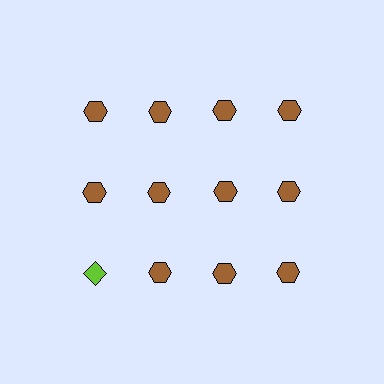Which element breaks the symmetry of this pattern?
The lime diamond in the third row, leftmost column breaks the symmetry. All other shapes are brown hexagons.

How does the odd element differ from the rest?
It differs in both color (lime instead of brown) and shape (diamond instead of hexagon).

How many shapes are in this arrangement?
There are 12 shapes arranged in a grid pattern.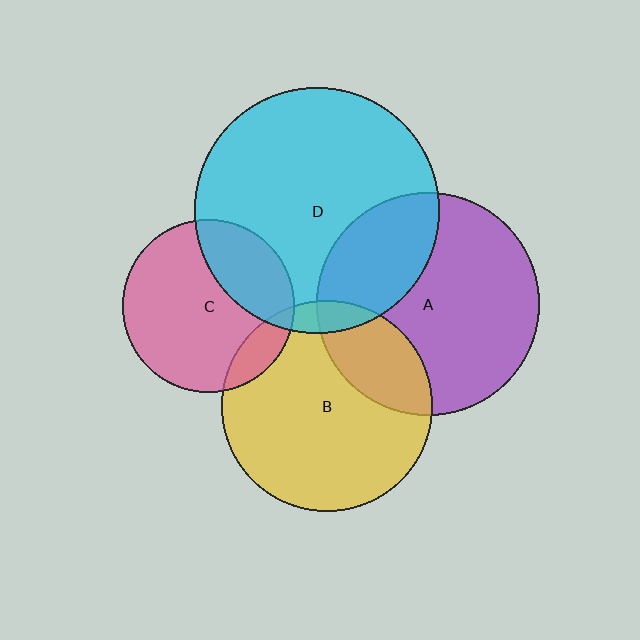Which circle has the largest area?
Circle D (cyan).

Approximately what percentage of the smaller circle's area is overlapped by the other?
Approximately 25%.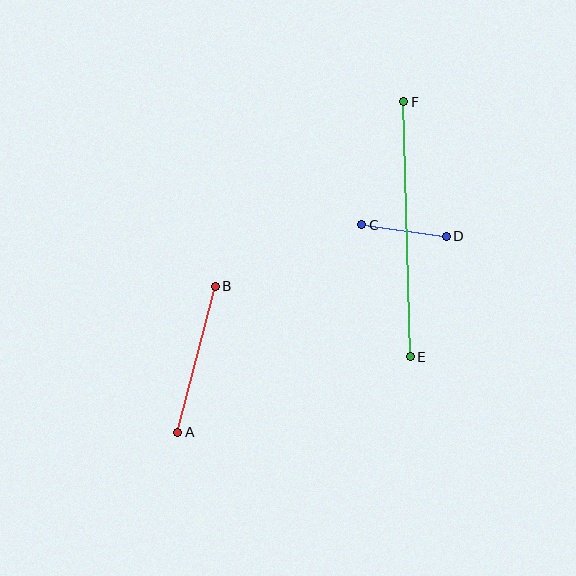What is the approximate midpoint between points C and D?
The midpoint is at approximately (404, 231) pixels.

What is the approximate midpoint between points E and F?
The midpoint is at approximately (407, 229) pixels.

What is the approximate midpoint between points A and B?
The midpoint is at approximately (197, 359) pixels.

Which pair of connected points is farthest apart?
Points E and F are farthest apart.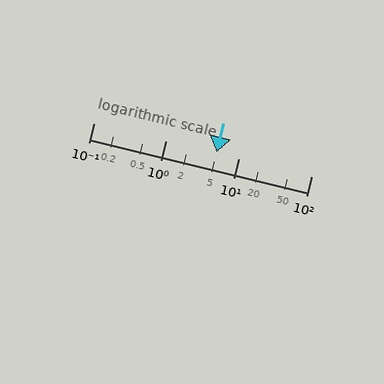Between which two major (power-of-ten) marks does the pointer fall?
The pointer is between 1 and 10.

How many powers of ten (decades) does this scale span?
The scale spans 3 decades, from 0.1 to 100.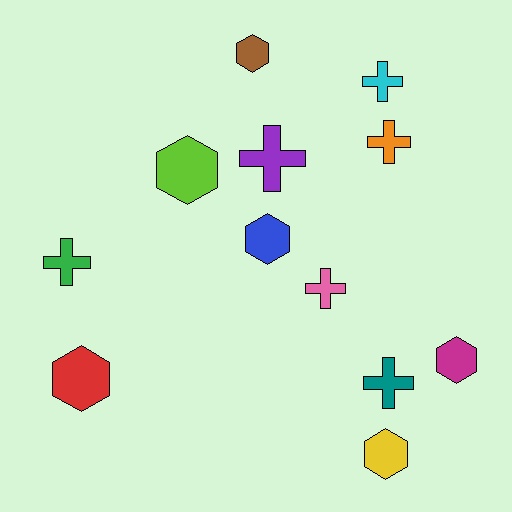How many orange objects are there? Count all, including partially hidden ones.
There is 1 orange object.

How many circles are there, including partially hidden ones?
There are no circles.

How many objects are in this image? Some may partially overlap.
There are 12 objects.